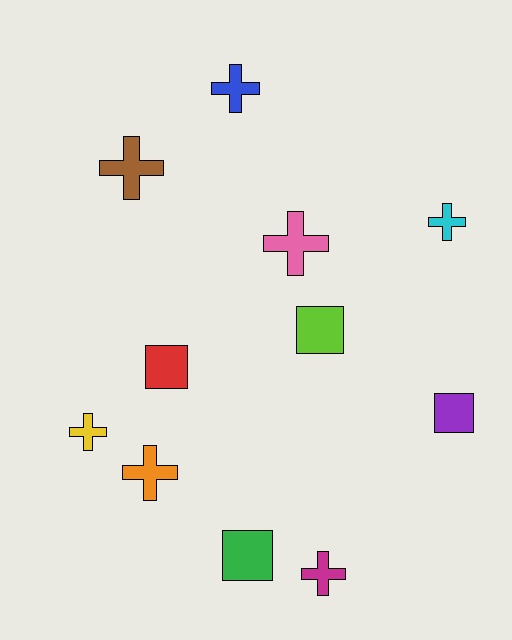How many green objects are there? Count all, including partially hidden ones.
There is 1 green object.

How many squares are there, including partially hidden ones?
There are 4 squares.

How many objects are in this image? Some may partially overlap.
There are 11 objects.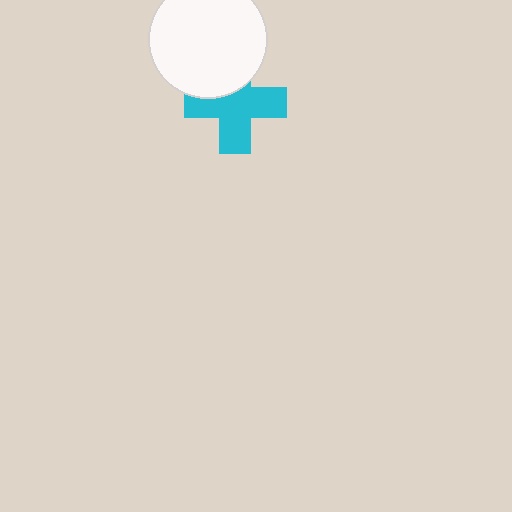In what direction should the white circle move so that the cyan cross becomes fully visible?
The white circle should move up. That is the shortest direction to clear the overlap and leave the cyan cross fully visible.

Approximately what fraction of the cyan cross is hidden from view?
Roughly 30% of the cyan cross is hidden behind the white circle.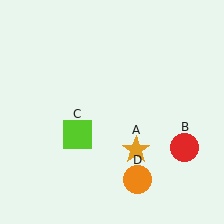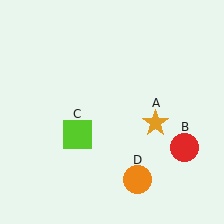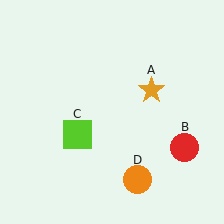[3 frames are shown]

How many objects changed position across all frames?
1 object changed position: orange star (object A).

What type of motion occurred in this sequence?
The orange star (object A) rotated counterclockwise around the center of the scene.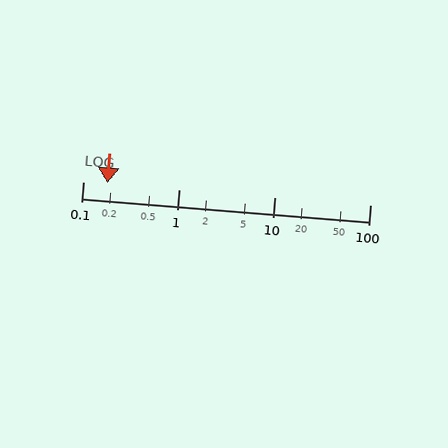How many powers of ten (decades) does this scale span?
The scale spans 3 decades, from 0.1 to 100.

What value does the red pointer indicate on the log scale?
The pointer indicates approximately 0.18.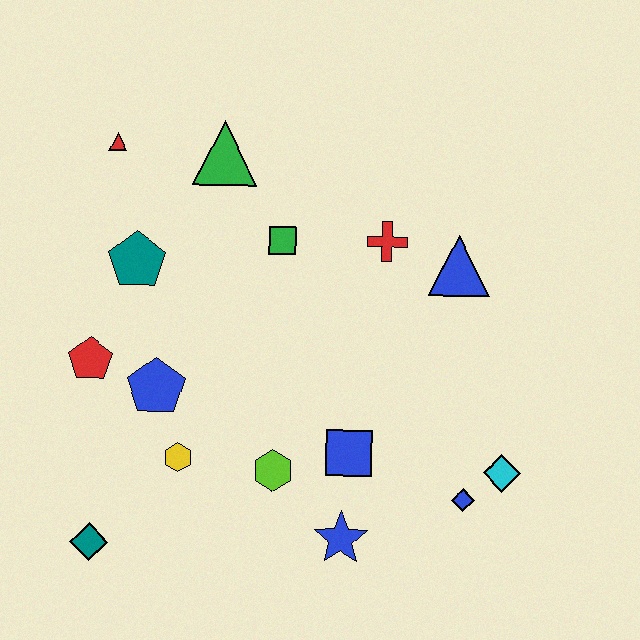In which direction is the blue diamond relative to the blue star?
The blue diamond is to the right of the blue star.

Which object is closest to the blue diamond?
The cyan diamond is closest to the blue diamond.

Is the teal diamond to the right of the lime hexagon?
No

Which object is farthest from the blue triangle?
The teal diamond is farthest from the blue triangle.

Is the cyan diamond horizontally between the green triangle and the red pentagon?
No